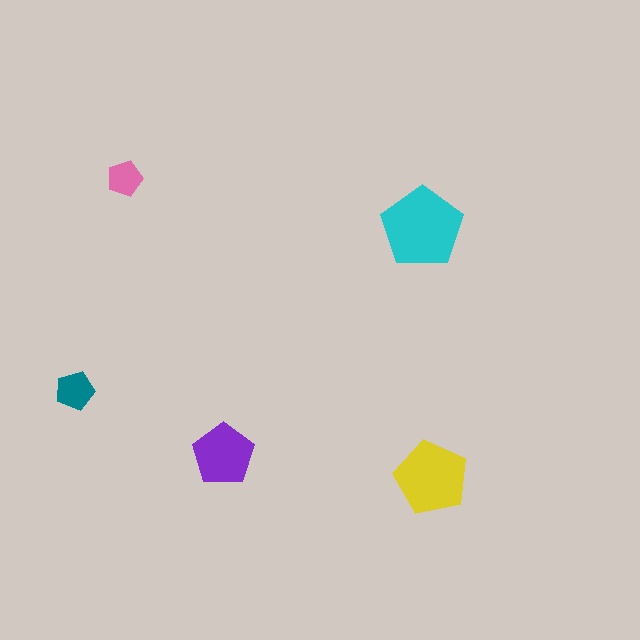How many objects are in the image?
There are 5 objects in the image.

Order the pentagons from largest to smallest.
the cyan one, the yellow one, the purple one, the teal one, the pink one.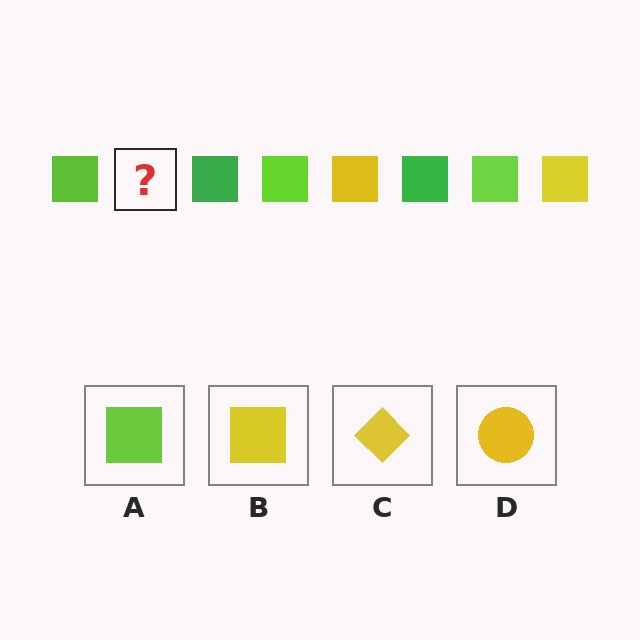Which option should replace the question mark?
Option B.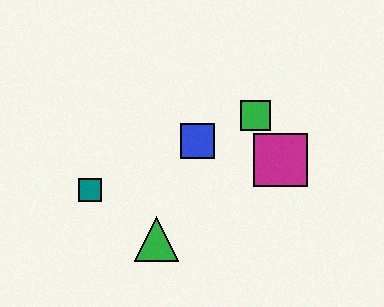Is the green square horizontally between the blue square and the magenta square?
Yes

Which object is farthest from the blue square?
The teal square is farthest from the blue square.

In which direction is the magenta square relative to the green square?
The magenta square is below the green square.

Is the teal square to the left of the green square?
Yes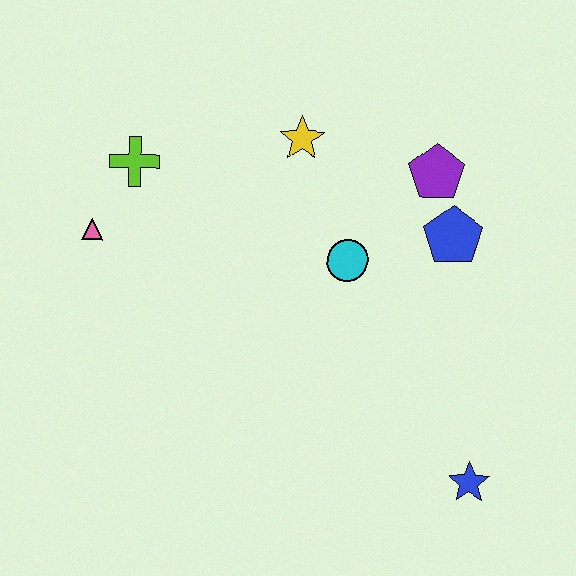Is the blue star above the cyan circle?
No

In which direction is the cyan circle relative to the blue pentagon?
The cyan circle is to the left of the blue pentagon.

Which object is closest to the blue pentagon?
The purple pentagon is closest to the blue pentagon.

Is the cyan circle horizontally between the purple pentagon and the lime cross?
Yes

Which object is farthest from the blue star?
The lime cross is farthest from the blue star.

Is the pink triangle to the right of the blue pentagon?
No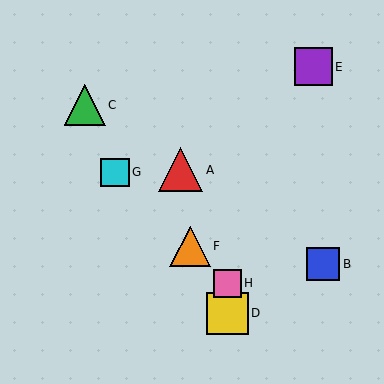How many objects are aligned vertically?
2 objects (D, H) are aligned vertically.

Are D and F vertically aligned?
No, D is at x≈227 and F is at x≈190.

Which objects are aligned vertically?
Objects D, H are aligned vertically.